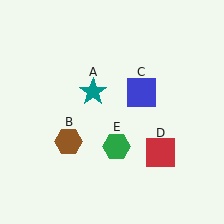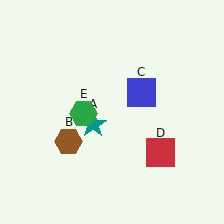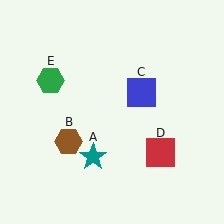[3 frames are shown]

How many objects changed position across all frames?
2 objects changed position: teal star (object A), green hexagon (object E).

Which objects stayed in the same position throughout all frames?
Brown hexagon (object B) and blue square (object C) and red square (object D) remained stationary.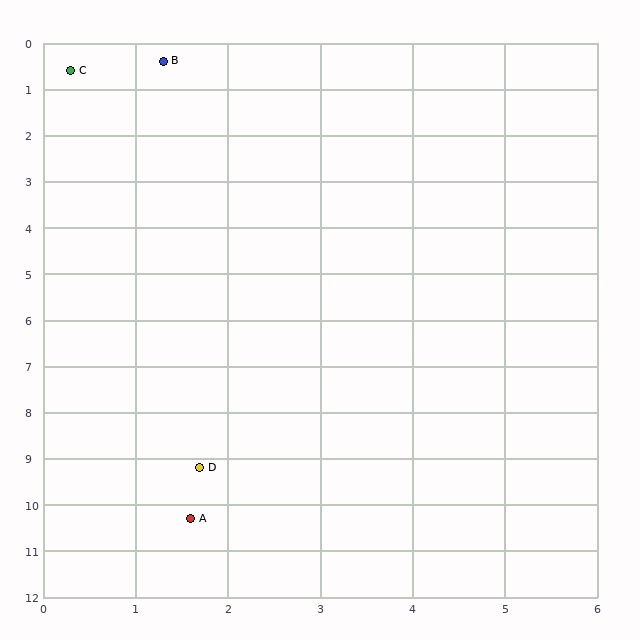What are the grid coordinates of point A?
Point A is at approximately (1.6, 10.3).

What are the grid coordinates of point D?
Point D is at approximately (1.7, 9.2).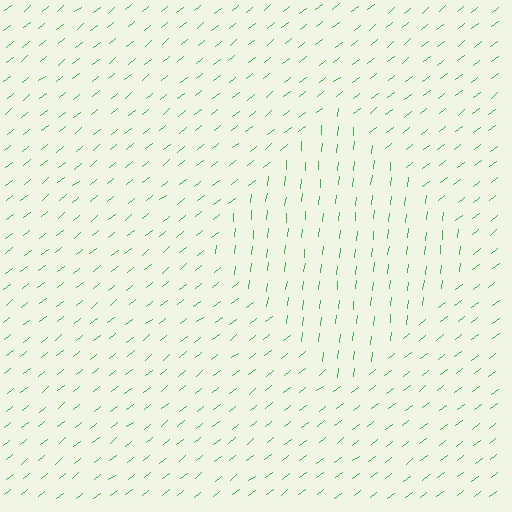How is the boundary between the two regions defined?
The boundary is defined purely by a change in line orientation (approximately 45 degrees difference). All lines are the same color and thickness.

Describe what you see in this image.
The image is filled with small green line segments. A diamond region in the image has lines oriented differently from the surrounding lines, creating a visible texture boundary.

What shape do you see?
I see a diamond.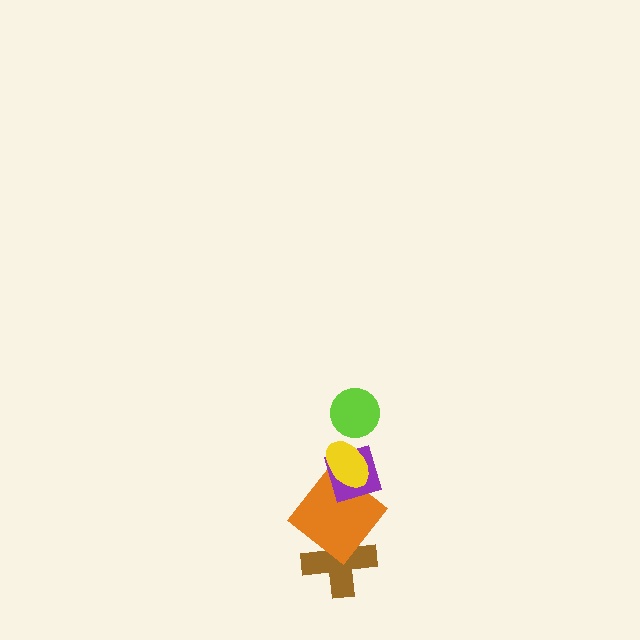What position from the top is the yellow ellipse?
The yellow ellipse is 2nd from the top.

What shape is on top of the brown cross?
The orange diamond is on top of the brown cross.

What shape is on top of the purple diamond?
The yellow ellipse is on top of the purple diamond.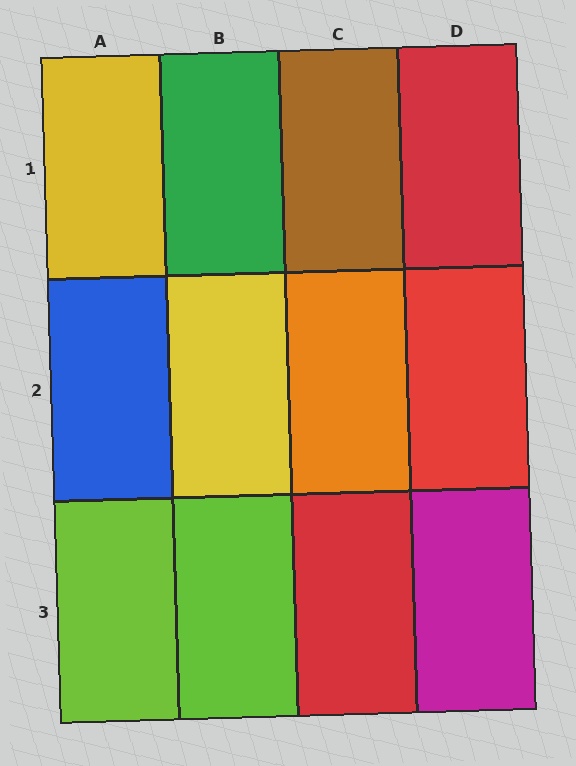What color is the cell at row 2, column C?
Orange.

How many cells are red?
3 cells are red.